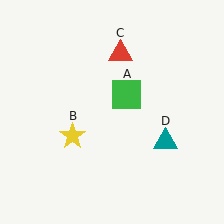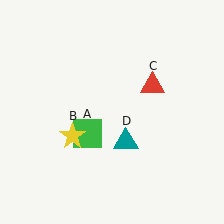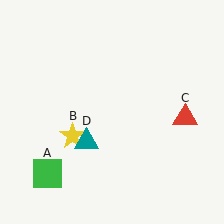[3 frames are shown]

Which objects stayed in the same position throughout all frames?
Yellow star (object B) remained stationary.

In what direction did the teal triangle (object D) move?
The teal triangle (object D) moved left.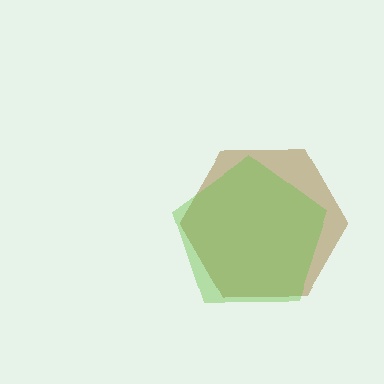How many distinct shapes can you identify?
There are 2 distinct shapes: a brown hexagon, a lime pentagon.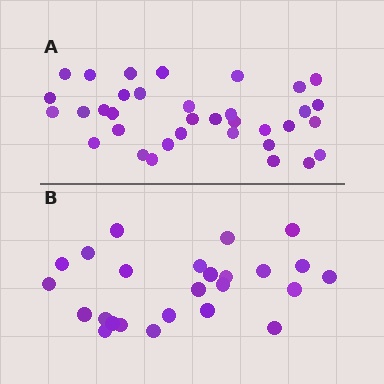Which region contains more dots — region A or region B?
Region A (the top region) has more dots.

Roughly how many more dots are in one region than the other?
Region A has roughly 10 or so more dots than region B.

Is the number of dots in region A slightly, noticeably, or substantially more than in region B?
Region A has noticeably more, but not dramatically so. The ratio is roughly 1.4 to 1.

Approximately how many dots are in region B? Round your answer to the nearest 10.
About 20 dots. (The exact count is 25, which rounds to 20.)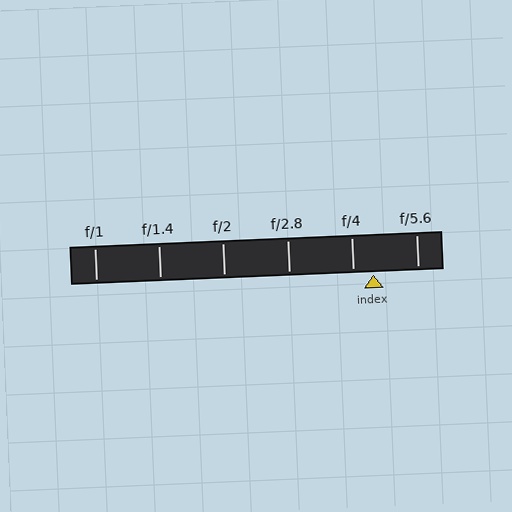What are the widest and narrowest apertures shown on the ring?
The widest aperture shown is f/1 and the narrowest is f/5.6.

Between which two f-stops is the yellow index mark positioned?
The index mark is between f/4 and f/5.6.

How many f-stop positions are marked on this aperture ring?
There are 6 f-stop positions marked.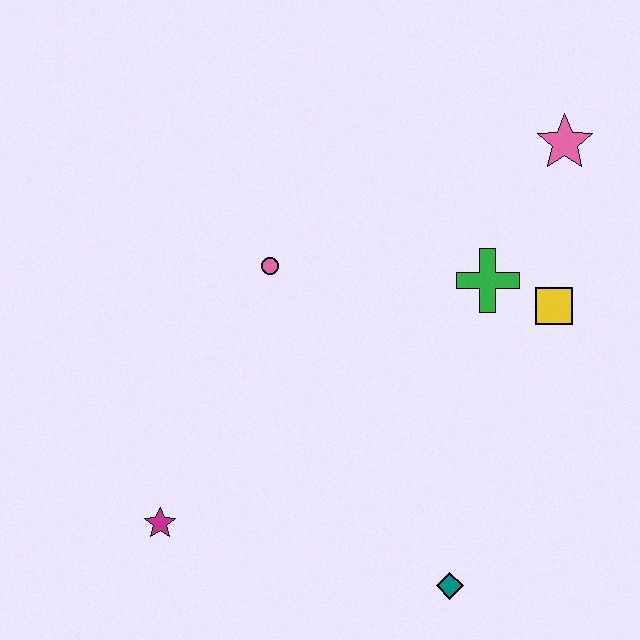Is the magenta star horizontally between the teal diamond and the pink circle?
No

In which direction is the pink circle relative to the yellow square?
The pink circle is to the left of the yellow square.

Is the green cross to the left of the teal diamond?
No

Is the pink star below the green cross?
No